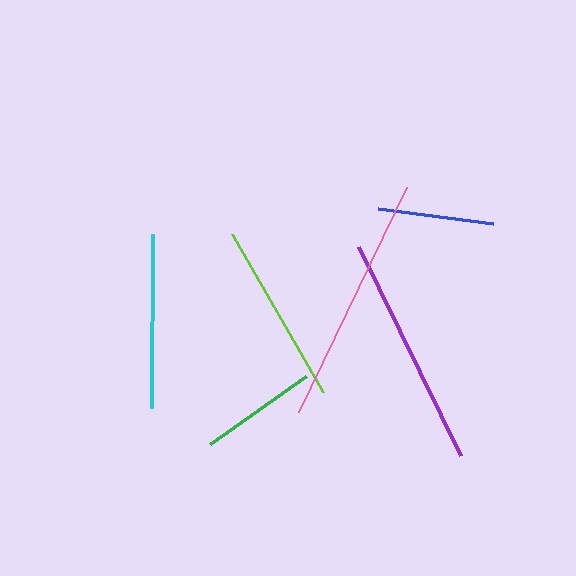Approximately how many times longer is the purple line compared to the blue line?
The purple line is approximately 2.0 times the length of the blue line.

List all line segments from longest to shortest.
From longest to shortest: pink, purple, lime, cyan, green, blue.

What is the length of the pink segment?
The pink segment is approximately 250 pixels long.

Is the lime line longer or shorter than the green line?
The lime line is longer than the green line.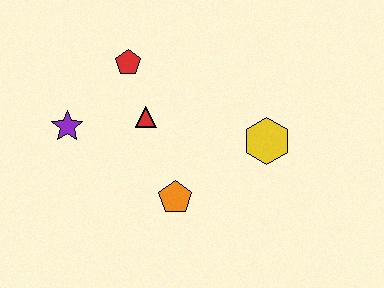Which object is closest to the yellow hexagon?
The orange pentagon is closest to the yellow hexagon.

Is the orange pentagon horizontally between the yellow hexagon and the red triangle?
Yes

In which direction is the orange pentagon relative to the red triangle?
The orange pentagon is below the red triangle.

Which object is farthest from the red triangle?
The yellow hexagon is farthest from the red triangle.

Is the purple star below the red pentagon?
Yes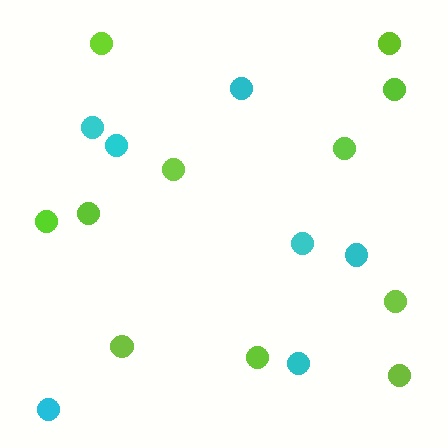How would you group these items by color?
There are 2 groups: one group of lime circles (11) and one group of cyan circles (7).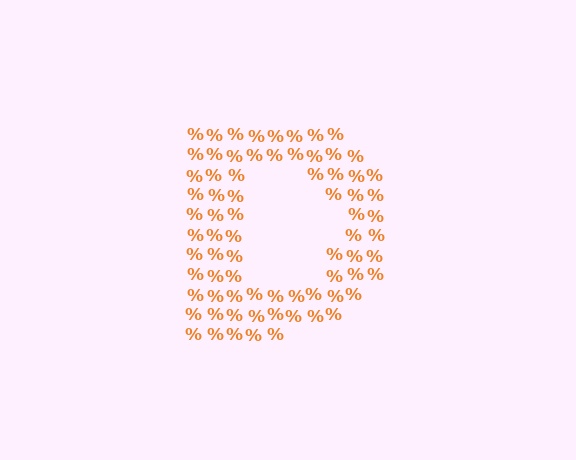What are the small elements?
The small elements are percent signs.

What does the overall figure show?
The overall figure shows the letter D.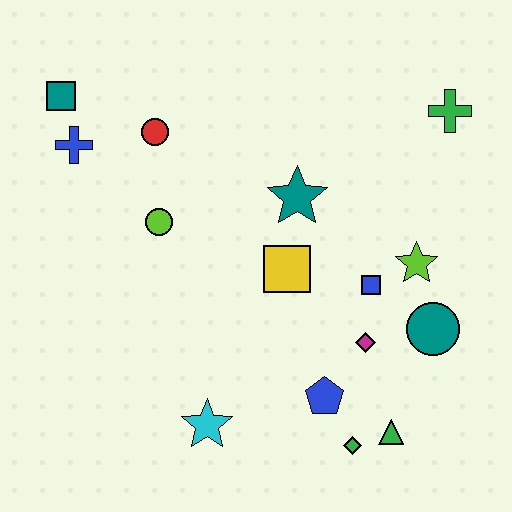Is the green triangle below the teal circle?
Yes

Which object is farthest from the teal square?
The green triangle is farthest from the teal square.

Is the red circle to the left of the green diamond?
Yes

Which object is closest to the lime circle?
The red circle is closest to the lime circle.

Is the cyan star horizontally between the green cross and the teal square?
Yes